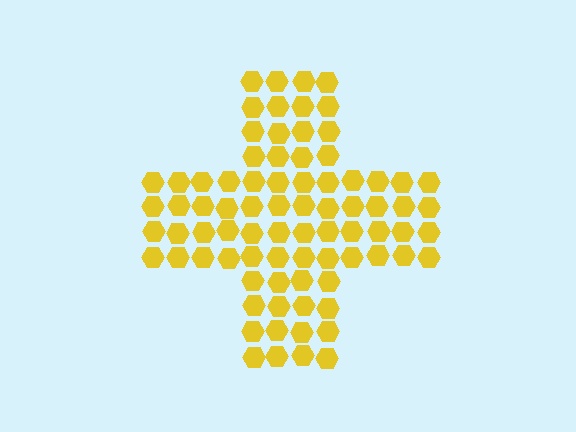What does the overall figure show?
The overall figure shows a cross.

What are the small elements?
The small elements are hexagons.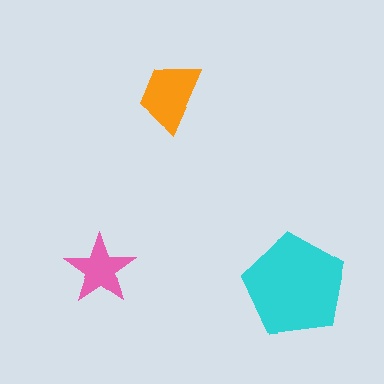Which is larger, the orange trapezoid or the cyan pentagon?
The cyan pentagon.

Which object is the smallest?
The pink star.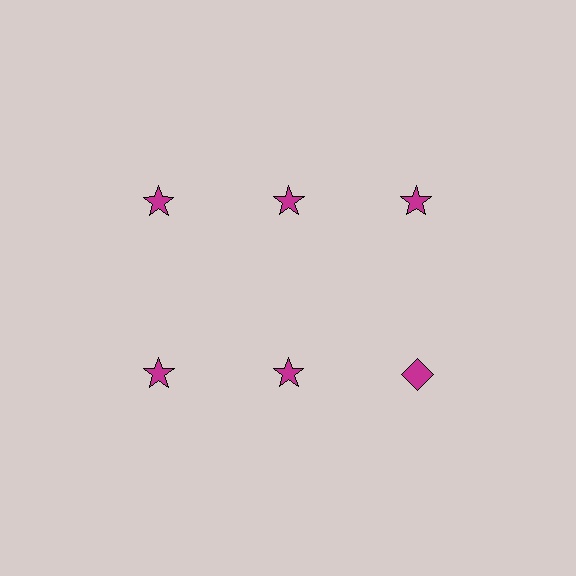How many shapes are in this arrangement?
There are 6 shapes arranged in a grid pattern.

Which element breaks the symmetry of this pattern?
The magenta diamond in the second row, center column breaks the symmetry. All other shapes are magenta stars.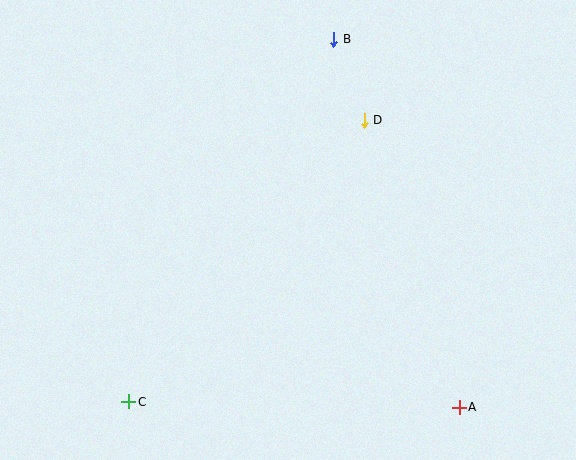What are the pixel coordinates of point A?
Point A is at (459, 407).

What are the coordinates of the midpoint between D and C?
The midpoint between D and C is at (246, 261).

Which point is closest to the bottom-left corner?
Point C is closest to the bottom-left corner.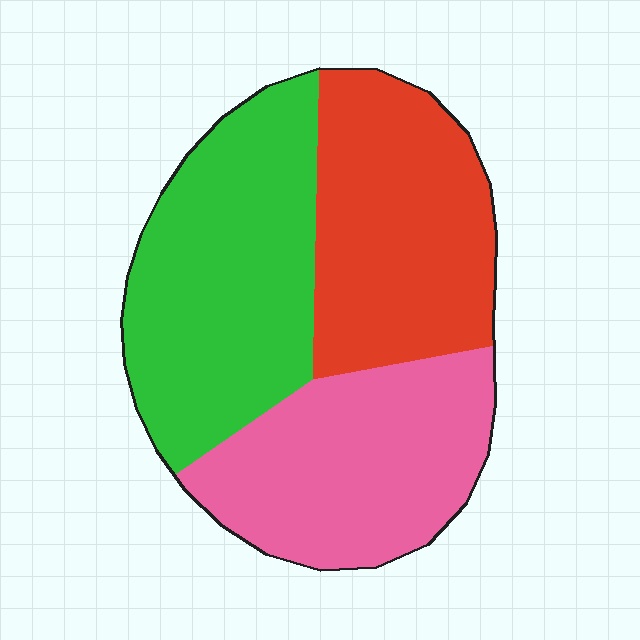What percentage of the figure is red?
Red takes up between a sixth and a third of the figure.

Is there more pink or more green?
Green.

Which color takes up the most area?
Green, at roughly 35%.